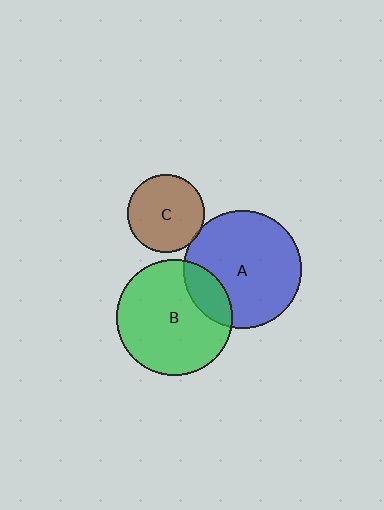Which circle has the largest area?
Circle A (blue).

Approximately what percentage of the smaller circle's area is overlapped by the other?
Approximately 20%.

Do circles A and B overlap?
Yes.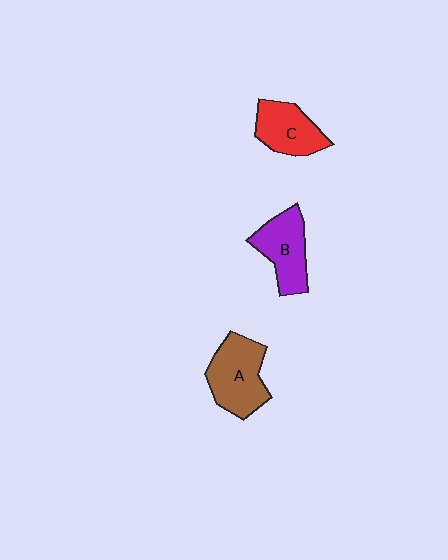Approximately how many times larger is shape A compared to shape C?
Approximately 1.3 times.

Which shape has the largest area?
Shape A (brown).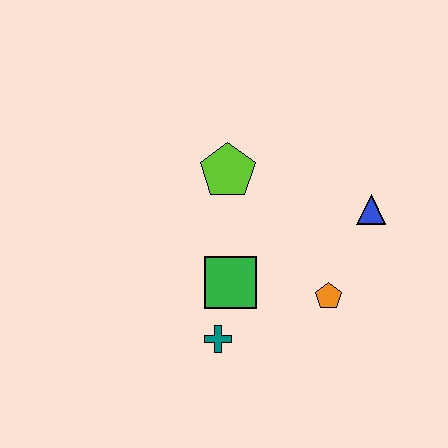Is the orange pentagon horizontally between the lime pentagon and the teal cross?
No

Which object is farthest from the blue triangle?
The teal cross is farthest from the blue triangle.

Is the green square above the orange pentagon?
Yes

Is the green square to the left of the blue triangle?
Yes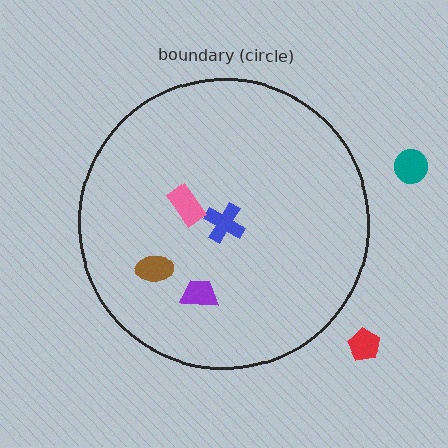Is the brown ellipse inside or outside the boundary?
Inside.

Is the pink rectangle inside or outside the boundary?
Inside.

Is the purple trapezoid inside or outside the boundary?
Inside.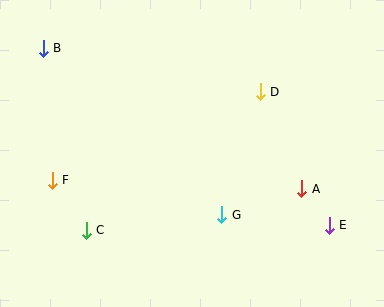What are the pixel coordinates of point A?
Point A is at (302, 189).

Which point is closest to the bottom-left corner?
Point C is closest to the bottom-left corner.